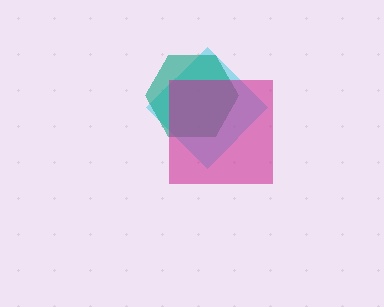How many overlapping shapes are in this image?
There are 3 overlapping shapes in the image.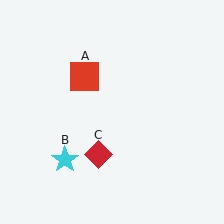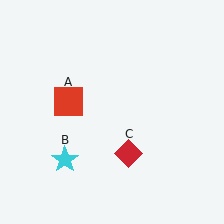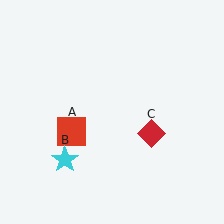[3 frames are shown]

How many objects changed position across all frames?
2 objects changed position: red square (object A), red diamond (object C).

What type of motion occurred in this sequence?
The red square (object A), red diamond (object C) rotated counterclockwise around the center of the scene.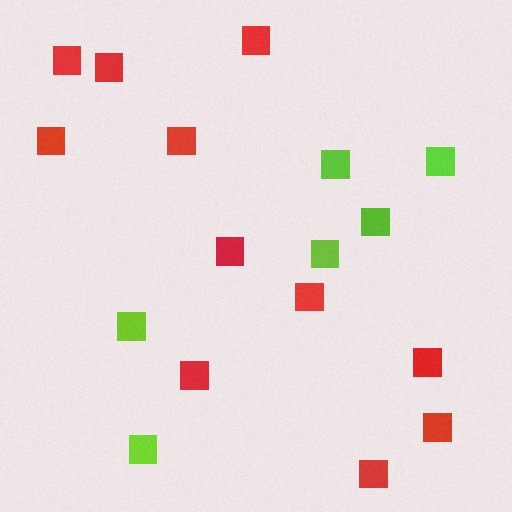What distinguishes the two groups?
There are 2 groups: one group of red squares (11) and one group of lime squares (6).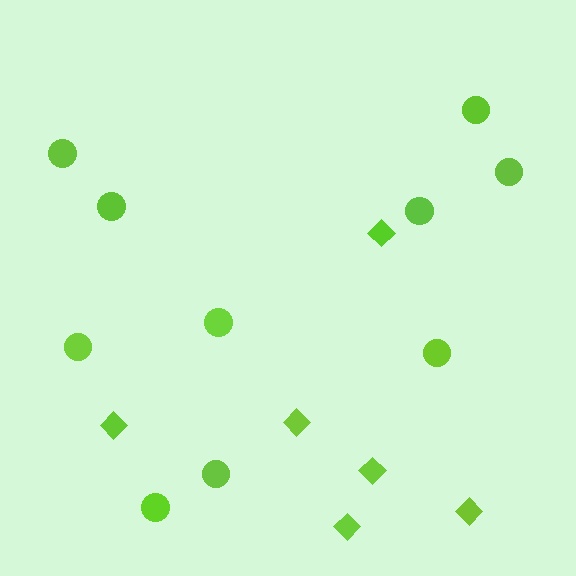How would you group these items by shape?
There are 2 groups: one group of diamonds (6) and one group of circles (10).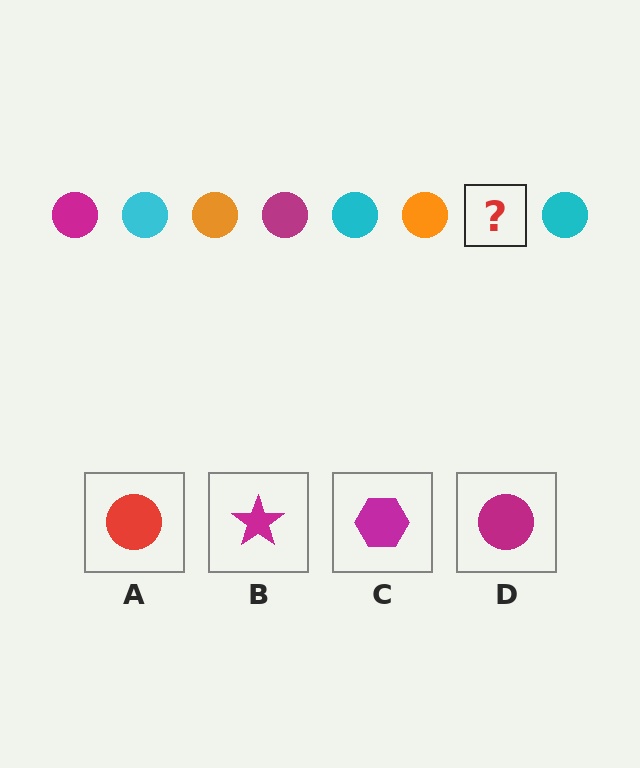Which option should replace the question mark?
Option D.